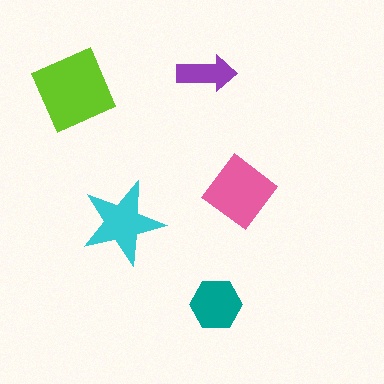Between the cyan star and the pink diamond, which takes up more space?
The pink diamond.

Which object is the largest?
The lime square.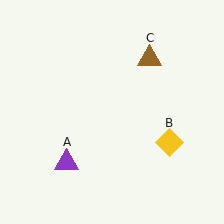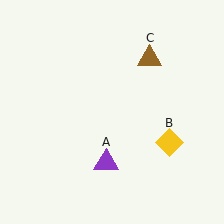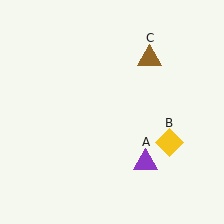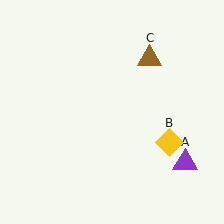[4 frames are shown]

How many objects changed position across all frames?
1 object changed position: purple triangle (object A).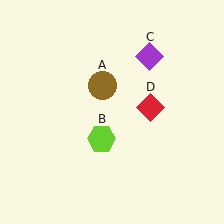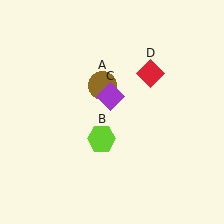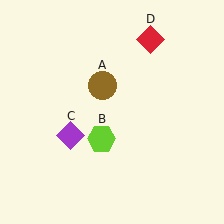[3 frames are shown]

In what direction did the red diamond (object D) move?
The red diamond (object D) moved up.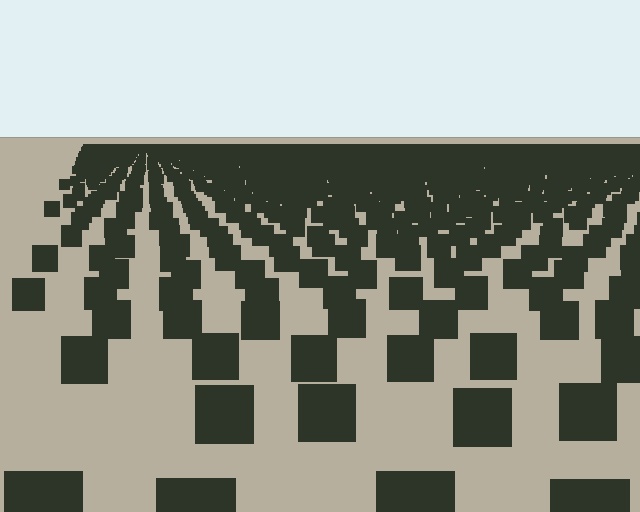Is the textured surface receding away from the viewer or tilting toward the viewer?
The surface is receding away from the viewer. Texture elements get smaller and denser toward the top.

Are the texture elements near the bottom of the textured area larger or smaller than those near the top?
Larger. Near the bottom, elements are closer to the viewer and appear at a bigger on-screen size.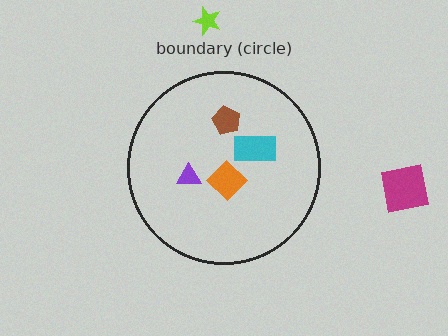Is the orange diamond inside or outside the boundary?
Inside.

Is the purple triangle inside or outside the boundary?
Inside.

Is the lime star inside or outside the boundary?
Outside.